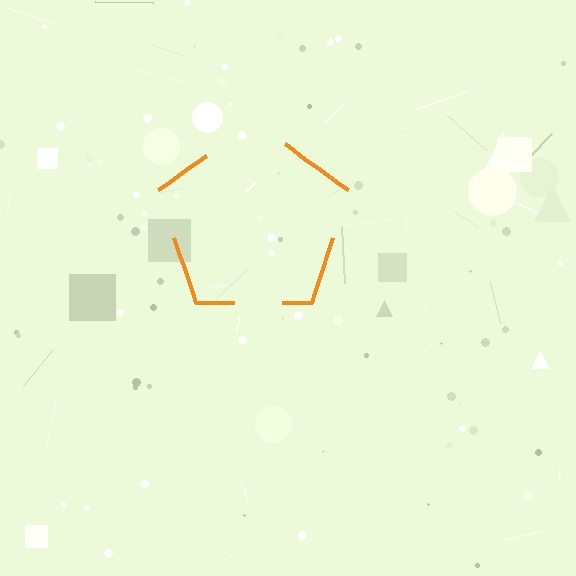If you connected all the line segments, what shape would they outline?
They would outline a pentagon.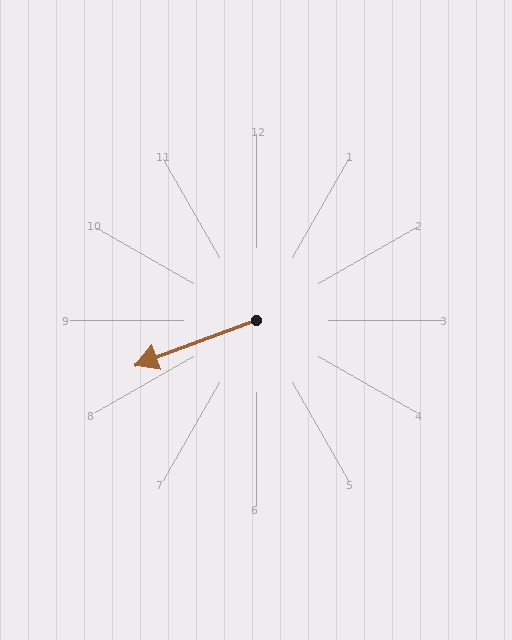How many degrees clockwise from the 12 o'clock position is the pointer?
Approximately 250 degrees.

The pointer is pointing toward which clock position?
Roughly 8 o'clock.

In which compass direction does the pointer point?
West.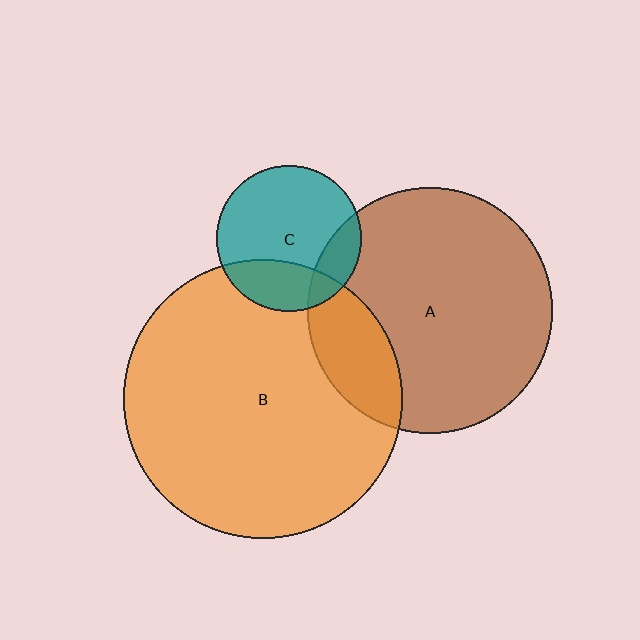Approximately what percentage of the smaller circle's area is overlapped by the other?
Approximately 20%.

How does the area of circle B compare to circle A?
Approximately 1.3 times.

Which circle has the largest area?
Circle B (orange).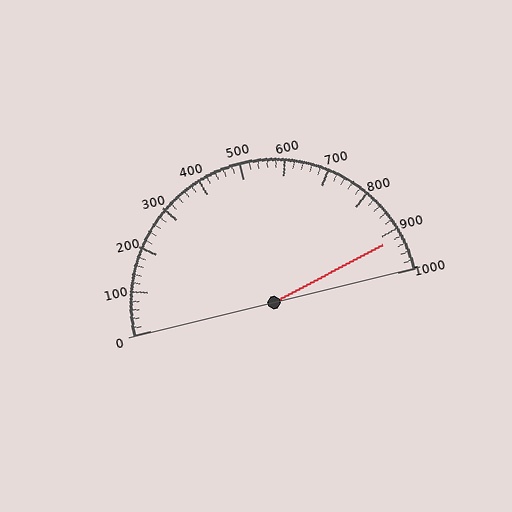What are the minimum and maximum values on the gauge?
The gauge ranges from 0 to 1000.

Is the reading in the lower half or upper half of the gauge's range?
The reading is in the upper half of the range (0 to 1000).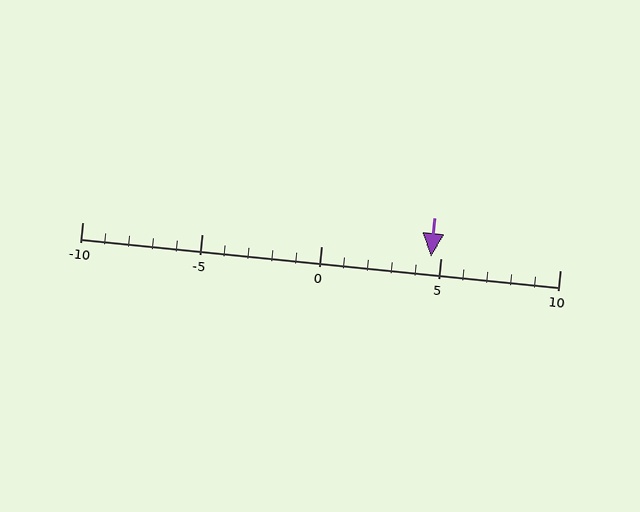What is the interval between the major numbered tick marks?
The major tick marks are spaced 5 units apart.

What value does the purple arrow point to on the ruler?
The purple arrow points to approximately 5.